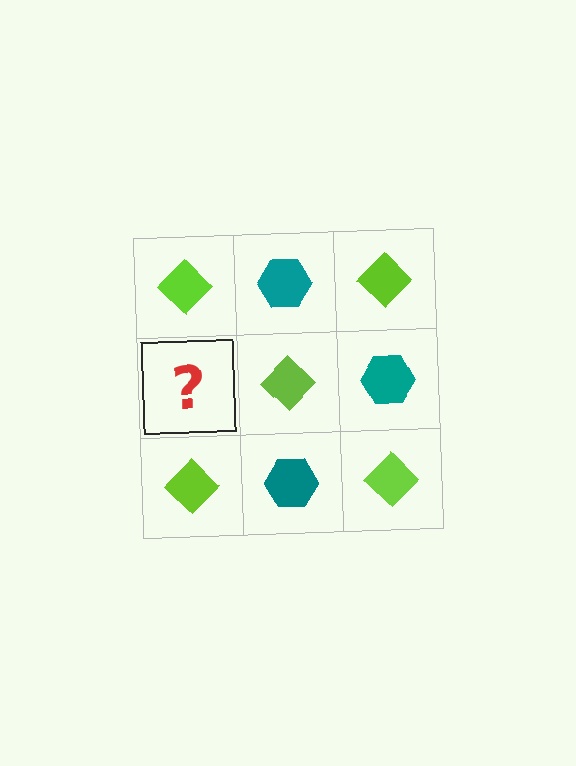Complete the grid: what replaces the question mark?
The question mark should be replaced with a teal hexagon.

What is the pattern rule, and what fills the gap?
The rule is that it alternates lime diamond and teal hexagon in a checkerboard pattern. The gap should be filled with a teal hexagon.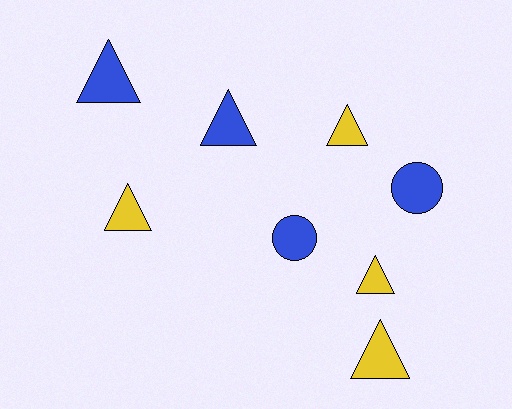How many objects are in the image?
There are 8 objects.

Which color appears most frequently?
Yellow, with 4 objects.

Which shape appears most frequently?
Triangle, with 6 objects.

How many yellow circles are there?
There are no yellow circles.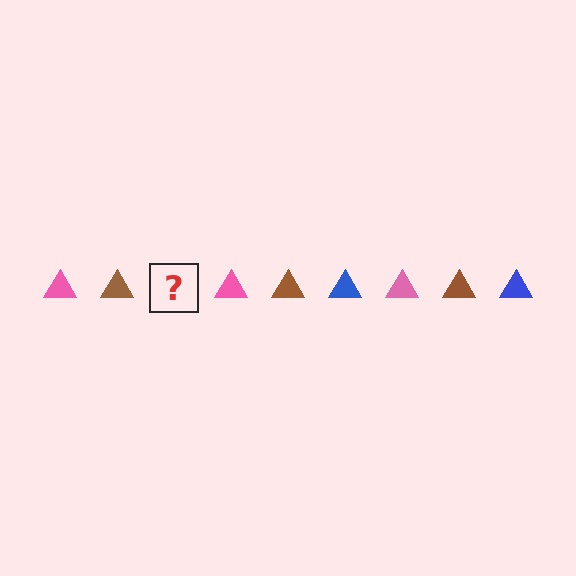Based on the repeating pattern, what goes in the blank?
The blank should be a blue triangle.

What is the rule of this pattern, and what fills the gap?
The rule is that the pattern cycles through pink, brown, blue triangles. The gap should be filled with a blue triangle.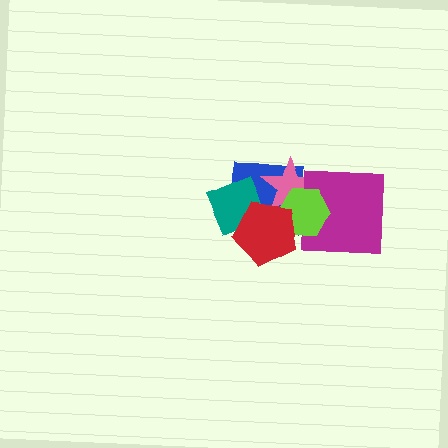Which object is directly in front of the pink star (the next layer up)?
The magenta square is directly in front of the pink star.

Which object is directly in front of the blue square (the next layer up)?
The pink star is directly in front of the blue square.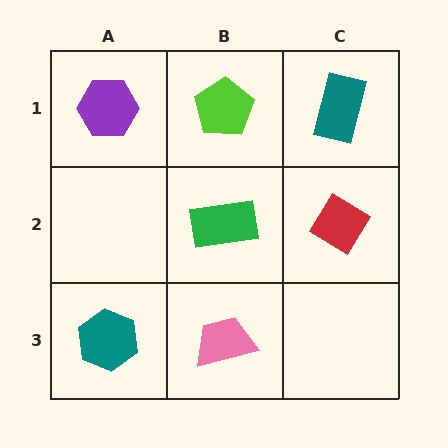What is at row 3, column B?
A pink trapezoid.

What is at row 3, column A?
A teal hexagon.